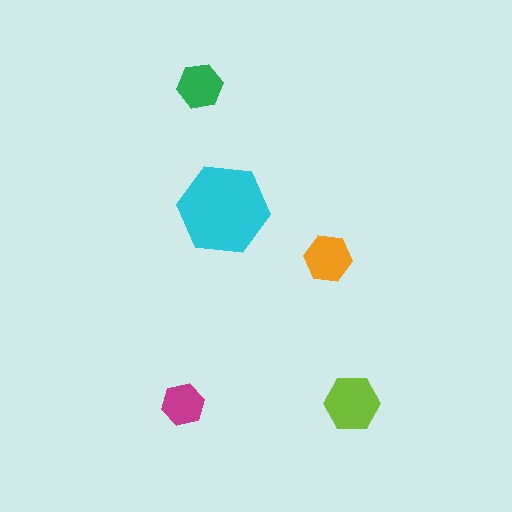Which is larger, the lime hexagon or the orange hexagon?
The lime one.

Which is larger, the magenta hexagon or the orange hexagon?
The orange one.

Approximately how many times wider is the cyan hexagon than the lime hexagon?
About 1.5 times wider.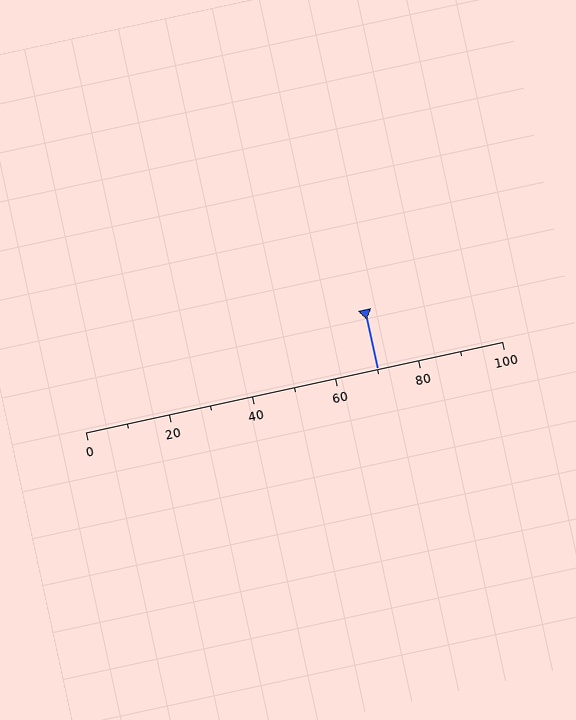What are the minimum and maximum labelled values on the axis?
The axis runs from 0 to 100.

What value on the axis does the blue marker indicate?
The marker indicates approximately 70.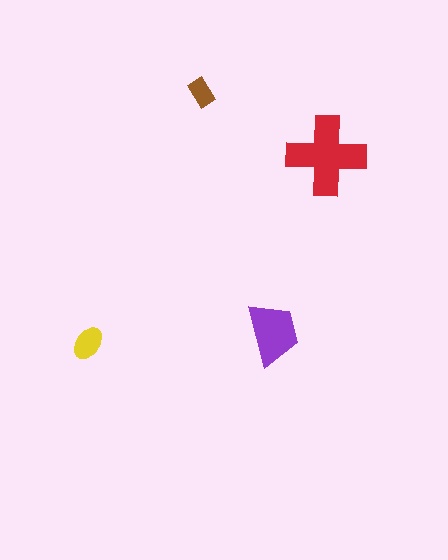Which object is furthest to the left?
The yellow ellipse is leftmost.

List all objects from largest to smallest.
The red cross, the purple trapezoid, the yellow ellipse, the brown rectangle.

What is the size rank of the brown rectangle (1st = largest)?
4th.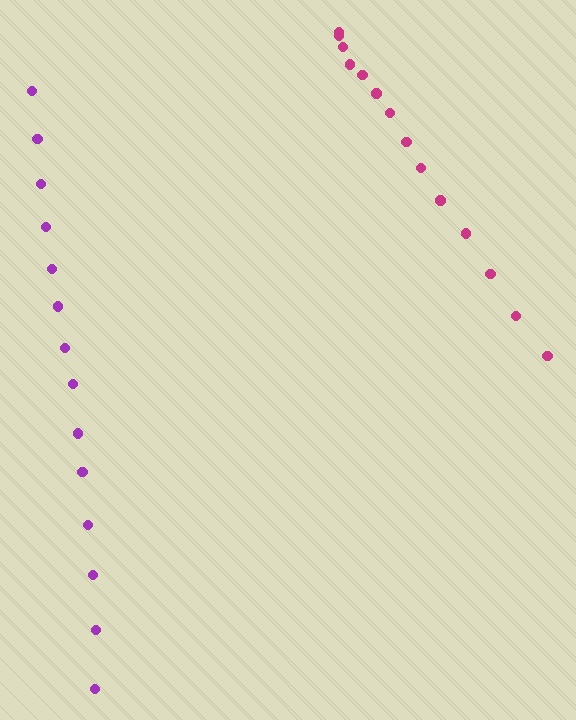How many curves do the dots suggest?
There are 2 distinct paths.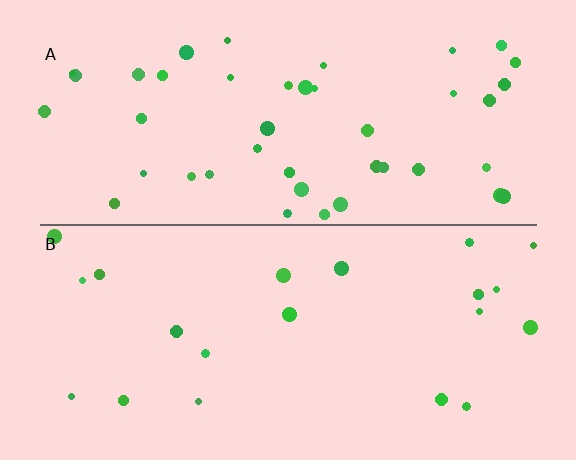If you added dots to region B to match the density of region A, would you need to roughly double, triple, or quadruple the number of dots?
Approximately double.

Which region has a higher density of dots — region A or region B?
A (the top).